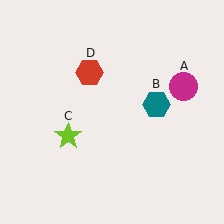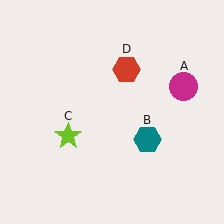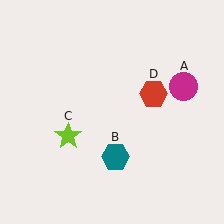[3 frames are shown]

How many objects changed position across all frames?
2 objects changed position: teal hexagon (object B), red hexagon (object D).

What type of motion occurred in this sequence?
The teal hexagon (object B), red hexagon (object D) rotated clockwise around the center of the scene.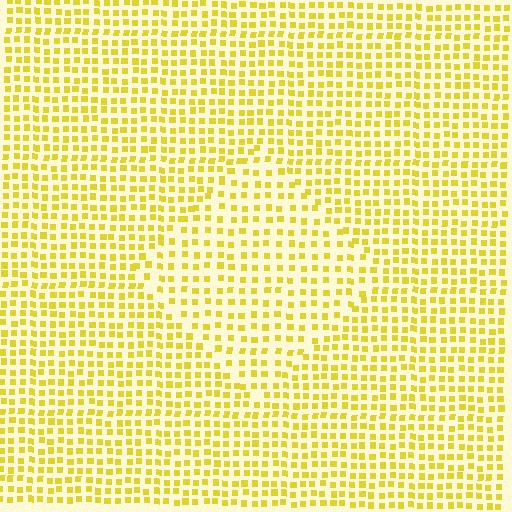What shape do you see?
I see a diamond.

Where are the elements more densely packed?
The elements are more densely packed outside the diamond boundary.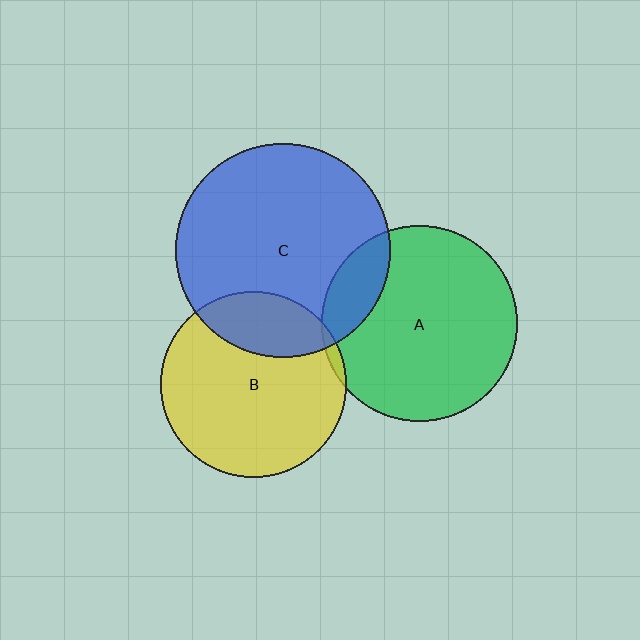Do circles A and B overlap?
Yes.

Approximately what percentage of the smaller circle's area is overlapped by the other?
Approximately 5%.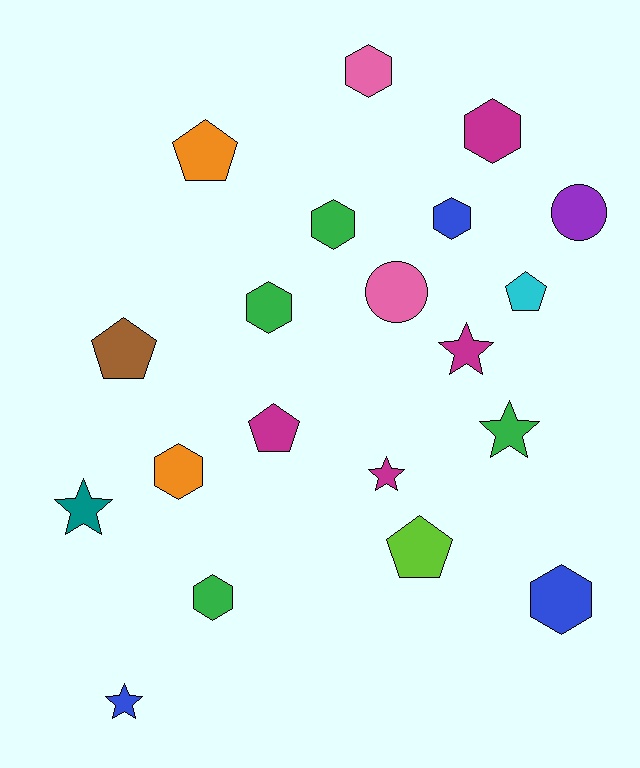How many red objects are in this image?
There are no red objects.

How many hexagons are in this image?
There are 8 hexagons.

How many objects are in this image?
There are 20 objects.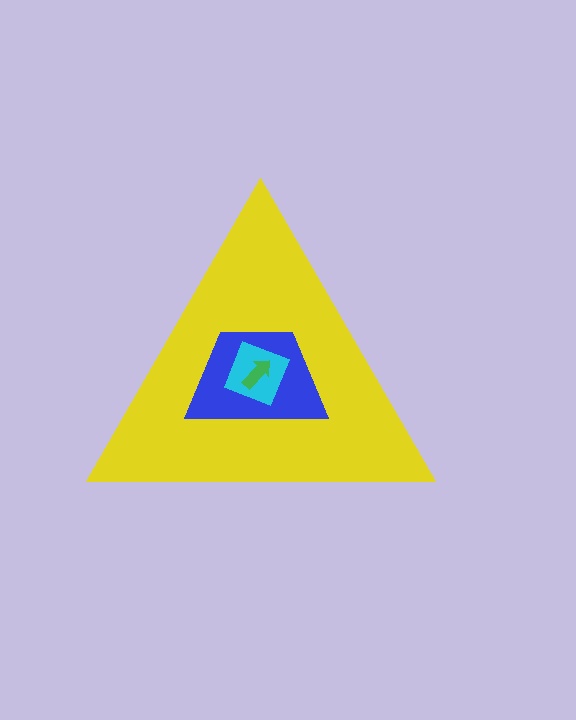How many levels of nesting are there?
4.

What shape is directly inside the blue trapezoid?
The cyan square.